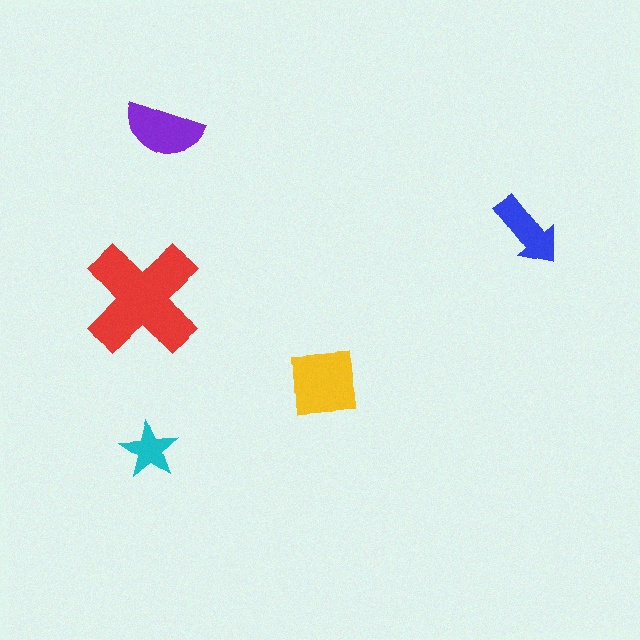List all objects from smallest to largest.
The cyan star, the blue arrow, the purple semicircle, the yellow square, the red cross.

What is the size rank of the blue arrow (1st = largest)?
4th.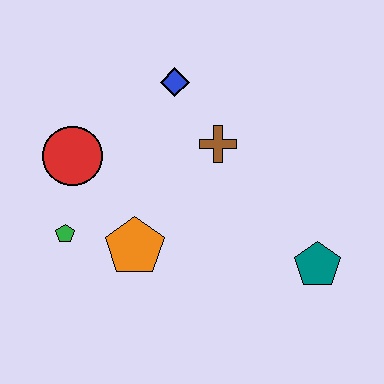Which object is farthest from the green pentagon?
The teal pentagon is farthest from the green pentagon.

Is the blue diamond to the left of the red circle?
No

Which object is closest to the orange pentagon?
The green pentagon is closest to the orange pentagon.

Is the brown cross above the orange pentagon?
Yes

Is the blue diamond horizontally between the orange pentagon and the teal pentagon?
Yes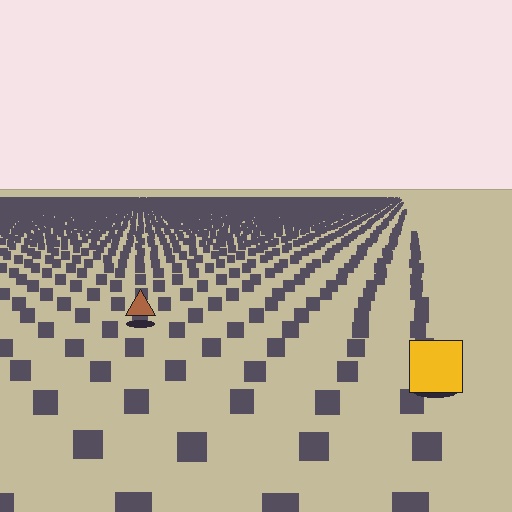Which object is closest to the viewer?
The yellow square is closest. The texture marks near it are larger and more spread out.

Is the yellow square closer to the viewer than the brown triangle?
Yes. The yellow square is closer — you can tell from the texture gradient: the ground texture is coarser near it.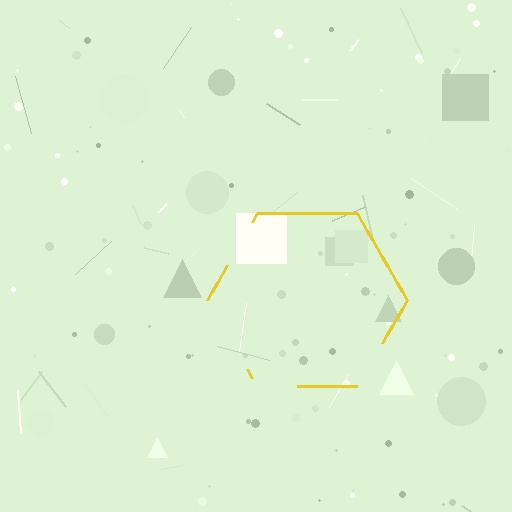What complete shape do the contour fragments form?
The contour fragments form a hexagon.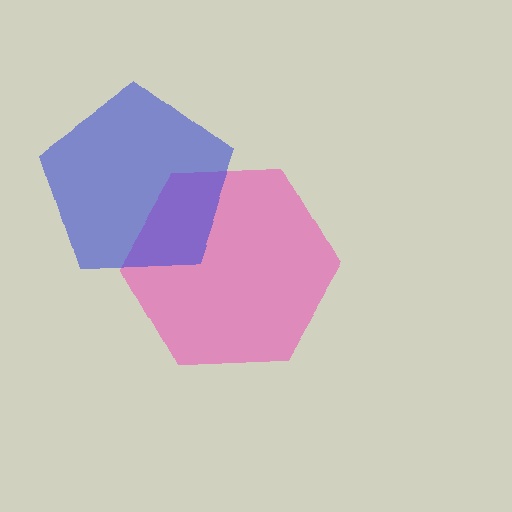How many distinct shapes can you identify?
There are 2 distinct shapes: a pink hexagon, a blue pentagon.